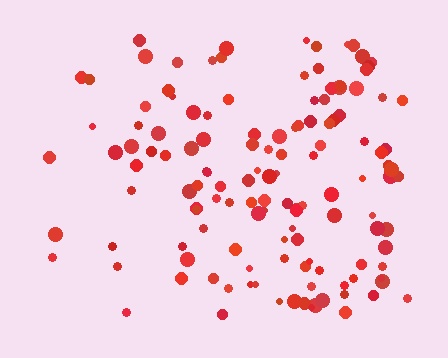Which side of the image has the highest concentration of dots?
The right.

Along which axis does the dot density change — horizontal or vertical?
Horizontal.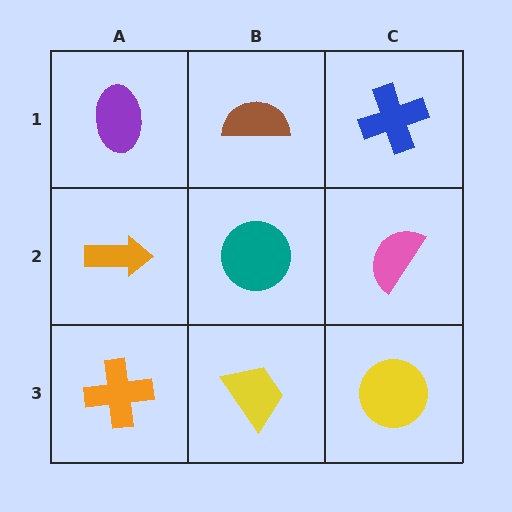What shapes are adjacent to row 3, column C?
A pink semicircle (row 2, column C), a yellow trapezoid (row 3, column B).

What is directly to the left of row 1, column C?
A brown semicircle.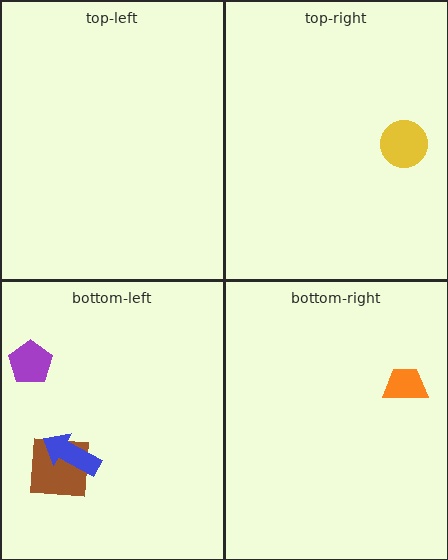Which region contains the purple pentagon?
The bottom-left region.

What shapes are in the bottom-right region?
The orange trapezoid.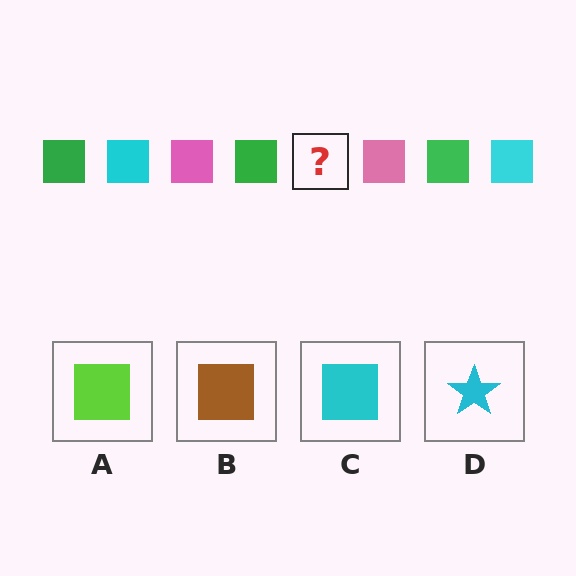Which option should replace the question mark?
Option C.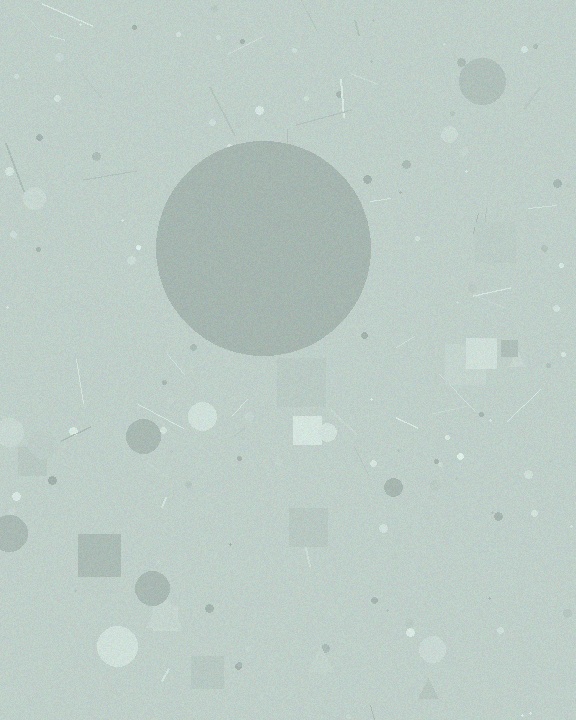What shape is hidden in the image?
A circle is hidden in the image.